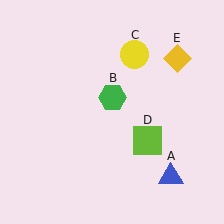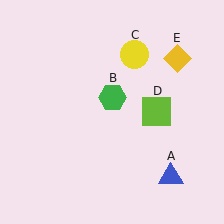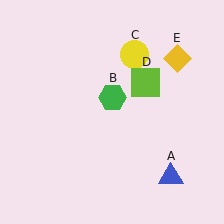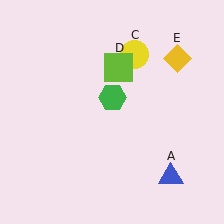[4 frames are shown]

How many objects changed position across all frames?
1 object changed position: lime square (object D).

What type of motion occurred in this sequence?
The lime square (object D) rotated counterclockwise around the center of the scene.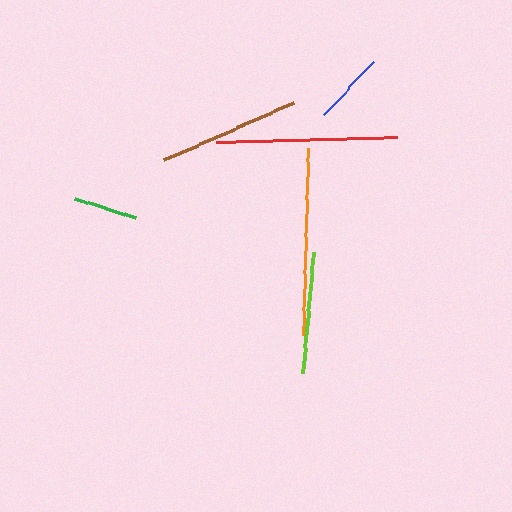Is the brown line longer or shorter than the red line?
The red line is longer than the brown line.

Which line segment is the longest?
The orange line is the longest at approximately 187 pixels.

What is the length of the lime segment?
The lime segment is approximately 121 pixels long.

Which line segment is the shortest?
The green line is the shortest at approximately 63 pixels.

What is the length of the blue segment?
The blue segment is approximately 73 pixels long.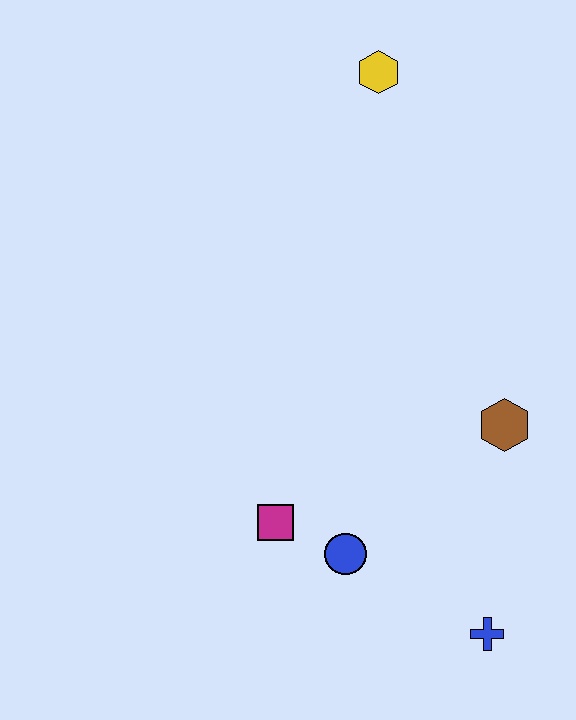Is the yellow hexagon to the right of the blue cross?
No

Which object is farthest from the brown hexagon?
The yellow hexagon is farthest from the brown hexagon.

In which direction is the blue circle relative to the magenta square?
The blue circle is to the right of the magenta square.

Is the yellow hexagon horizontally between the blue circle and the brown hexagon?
Yes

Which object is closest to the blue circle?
The magenta square is closest to the blue circle.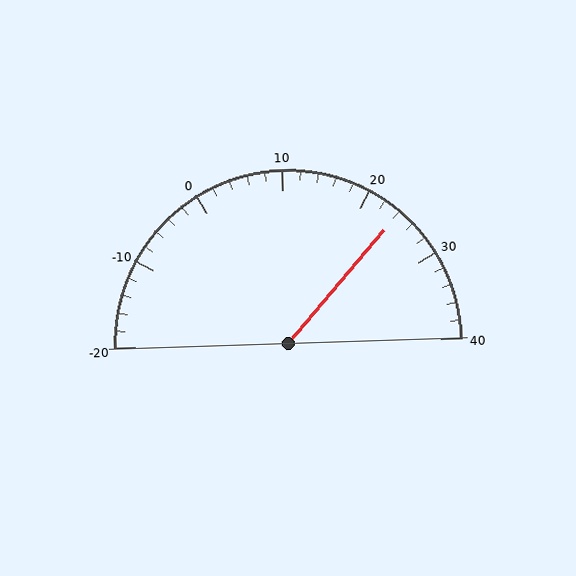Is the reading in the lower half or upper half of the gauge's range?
The reading is in the upper half of the range (-20 to 40).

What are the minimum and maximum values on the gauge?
The gauge ranges from -20 to 40.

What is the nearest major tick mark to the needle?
The nearest major tick mark is 20.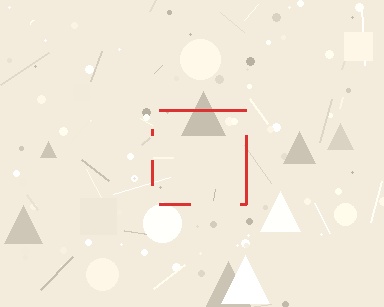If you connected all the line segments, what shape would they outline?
They would outline a square.